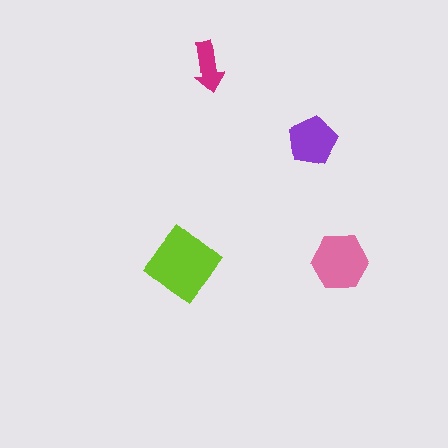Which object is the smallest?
The magenta arrow.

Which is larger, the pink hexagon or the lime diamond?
The lime diamond.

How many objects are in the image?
There are 4 objects in the image.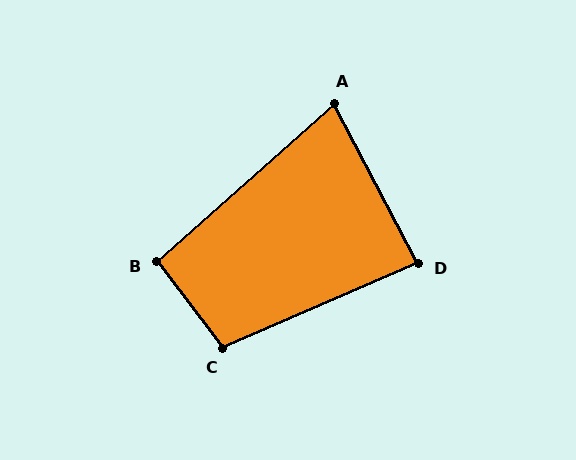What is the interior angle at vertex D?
Approximately 86 degrees (approximately right).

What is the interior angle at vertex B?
Approximately 94 degrees (approximately right).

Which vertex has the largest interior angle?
C, at approximately 104 degrees.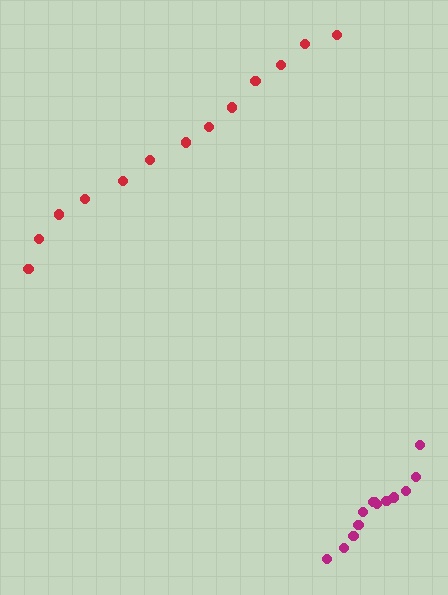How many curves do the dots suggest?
There are 2 distinct paths.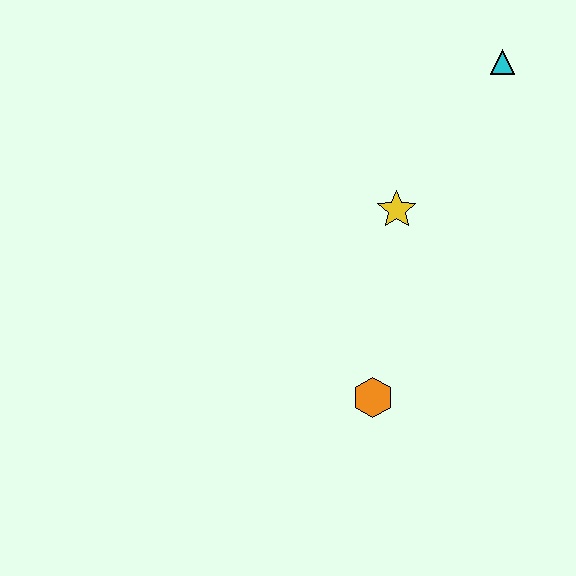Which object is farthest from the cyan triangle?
The orange hexagon is farthest from the cyan triangle.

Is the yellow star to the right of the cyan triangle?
No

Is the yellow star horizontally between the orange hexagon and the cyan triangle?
Yes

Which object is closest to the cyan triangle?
The yellow star is closest to the cyan triangle.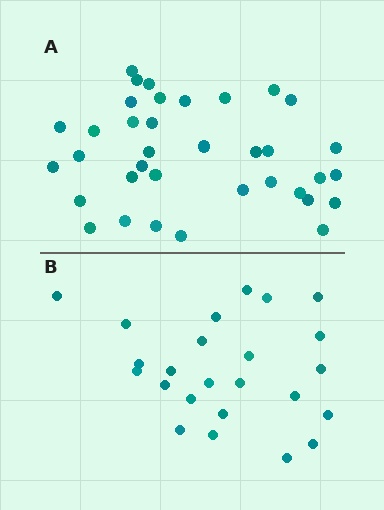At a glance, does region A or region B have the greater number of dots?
Region A (the top region) has more dots.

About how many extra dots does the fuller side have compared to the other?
Region A has roughly 12 or so more dots than region B.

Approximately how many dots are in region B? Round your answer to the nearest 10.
About 20 dots. (The exact count is 24, which rounds to 20.)